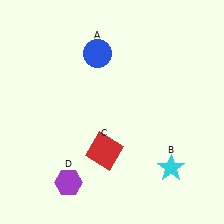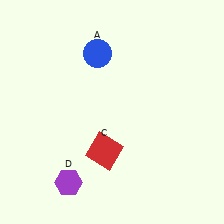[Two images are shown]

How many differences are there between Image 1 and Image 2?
There is 1 difference between the two images.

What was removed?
The cyan star (B) was removed in Image 2.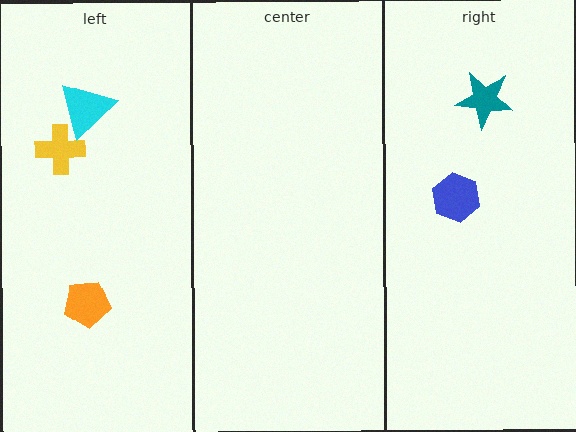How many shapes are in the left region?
3.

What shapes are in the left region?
The yellow cross, the cyan triangle, the orange pentagon.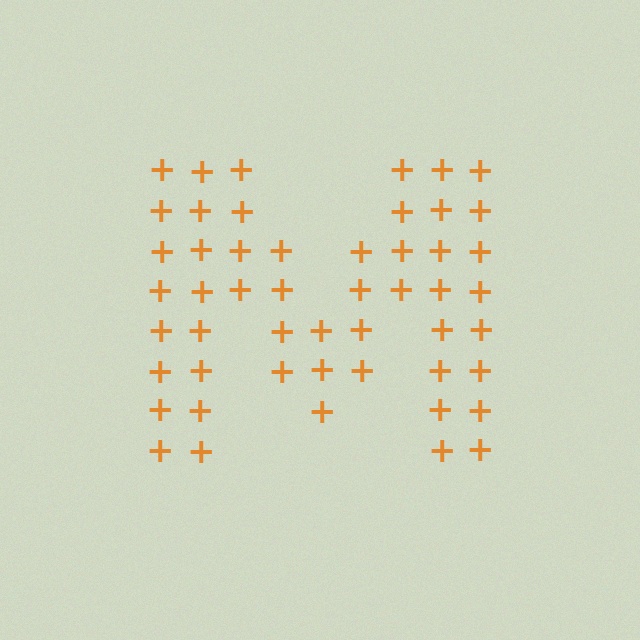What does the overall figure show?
The overall figure shows the letter M.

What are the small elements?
The small elements are plus signs.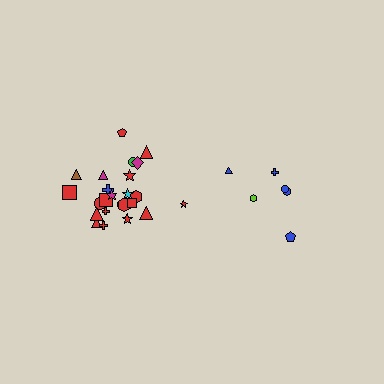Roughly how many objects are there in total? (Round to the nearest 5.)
Roughly 30 objects in total.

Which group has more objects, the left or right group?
The left group.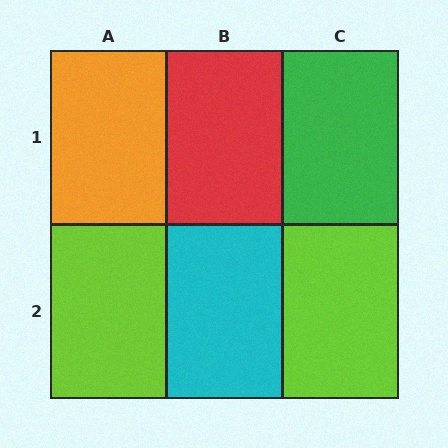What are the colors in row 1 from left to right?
Orange, red, green.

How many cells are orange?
1 cell is orange.